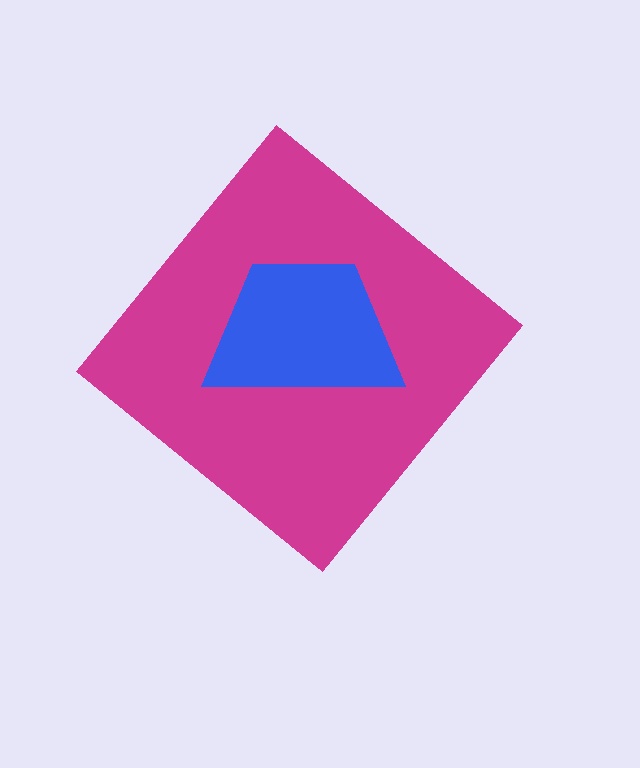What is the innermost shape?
The blue trapezoid.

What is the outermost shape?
The magenta diamond.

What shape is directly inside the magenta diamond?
The blue trapezoid.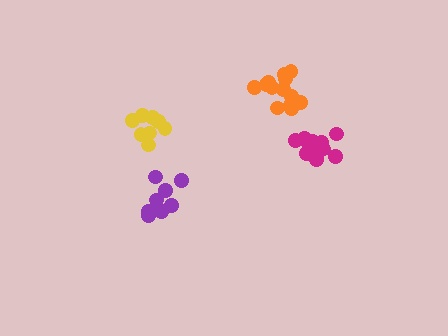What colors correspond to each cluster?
The clusters are colored: purple, yellow, orange, magenta.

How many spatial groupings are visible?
There are 4 spatial groupings.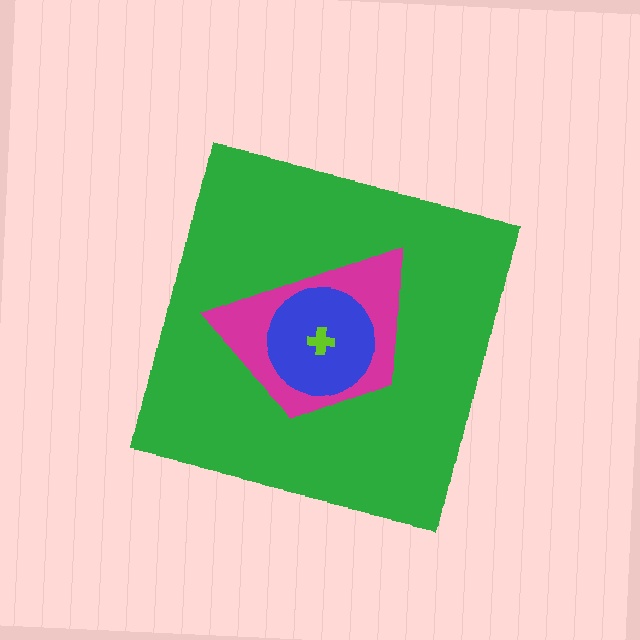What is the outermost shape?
The green square.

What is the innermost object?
The lime cross.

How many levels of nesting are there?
4.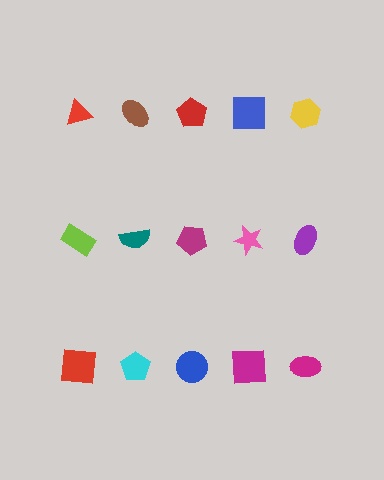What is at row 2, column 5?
A purple ellipse.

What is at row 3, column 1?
A red square.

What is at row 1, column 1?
A red triangle.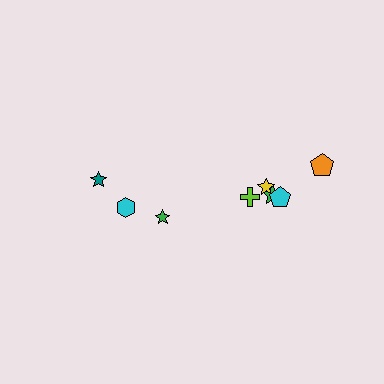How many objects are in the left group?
There are 3 objects.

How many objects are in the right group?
There are 5 objects.